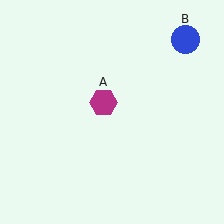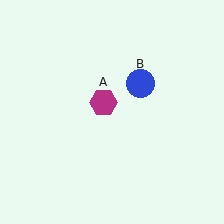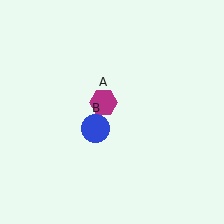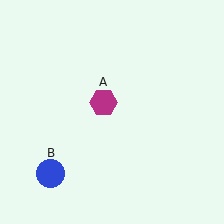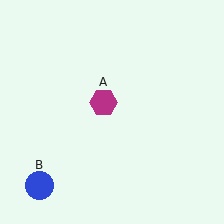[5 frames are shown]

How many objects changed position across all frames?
1 object changed position: blue circle (object B).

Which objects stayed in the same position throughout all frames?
Magenta hexagon (object A) remained stationary.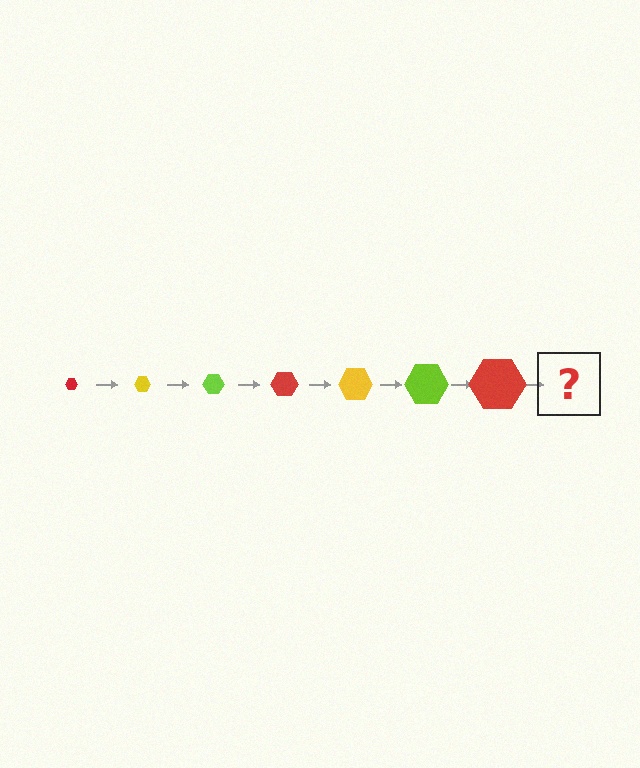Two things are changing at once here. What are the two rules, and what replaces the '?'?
The two rules are that the hexagon grows larger each step and the color cycles through red, yellow, and lime. The '?' should be a yellow hexagon, larger than the previous one.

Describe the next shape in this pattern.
It should be a yellow hexagon, larger than the previous one.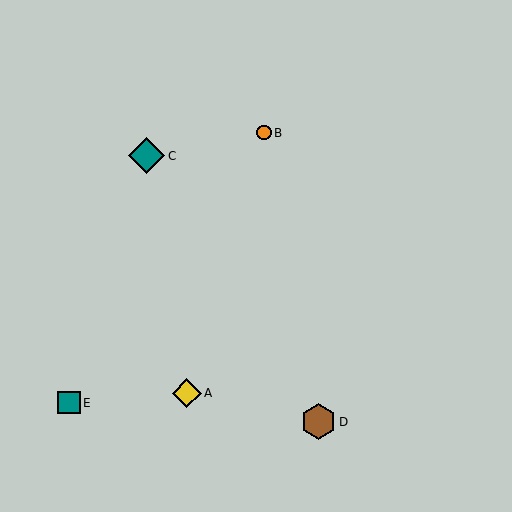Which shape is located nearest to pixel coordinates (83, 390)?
The teal square (labeled E) at (69, 403) is nearest to that location.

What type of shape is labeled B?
Shape B is an orange circle.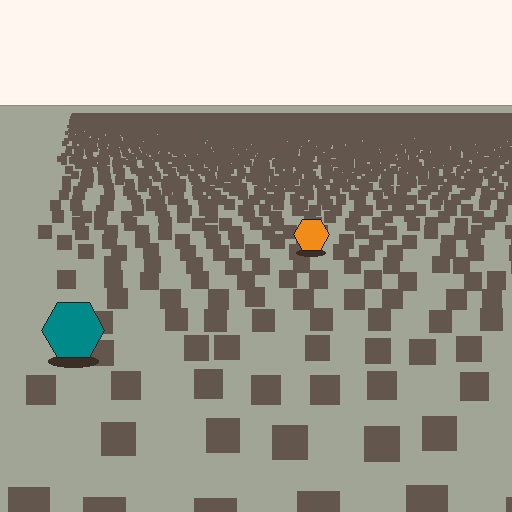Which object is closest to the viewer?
The teal hexagon is closest. The texture marks near it are larger and more spread out.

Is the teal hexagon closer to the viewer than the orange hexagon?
Yes. The teal hexagon is closer — you can tell from the texture gradient: the ground texture is coarser near it.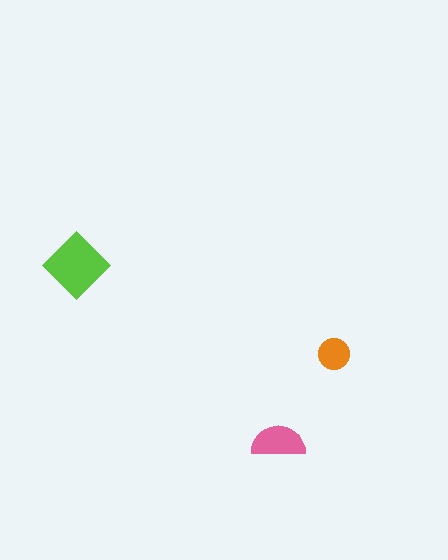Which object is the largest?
The lime diamond.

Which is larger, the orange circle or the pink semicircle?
The pink semicircle.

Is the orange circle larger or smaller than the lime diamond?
Smaller.